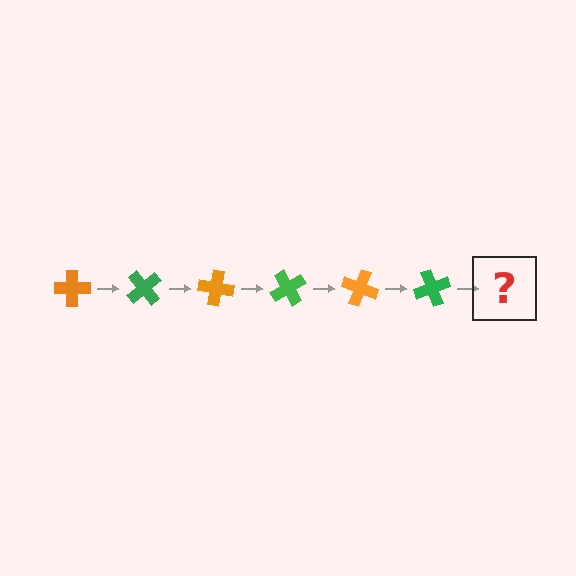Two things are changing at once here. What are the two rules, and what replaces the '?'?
The two rules are that it rotates 50 degrees each step and the color cycles through orange and green. The '?' should be an orange cross, rotated 300 degrees from the start.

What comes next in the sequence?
The next element should be an orange cross, rotated 300 degrees from the start.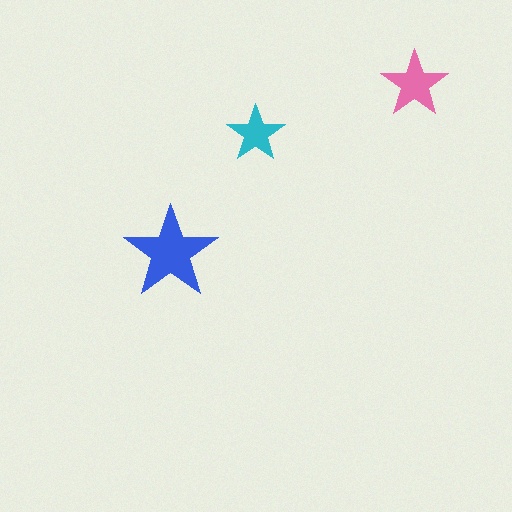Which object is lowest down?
The blue star is bottommost.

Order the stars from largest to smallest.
the blue one, the pink one, the cyan one.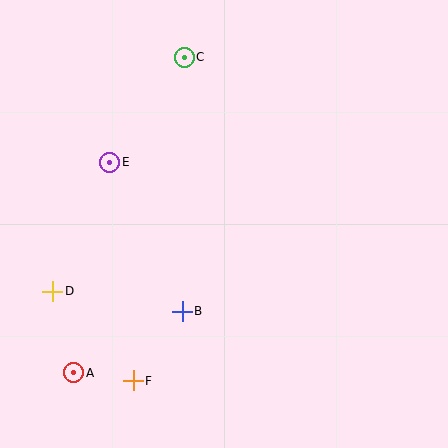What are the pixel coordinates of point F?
Point F is at (133, 381).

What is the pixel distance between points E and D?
The distance between E and D is 141 pixels.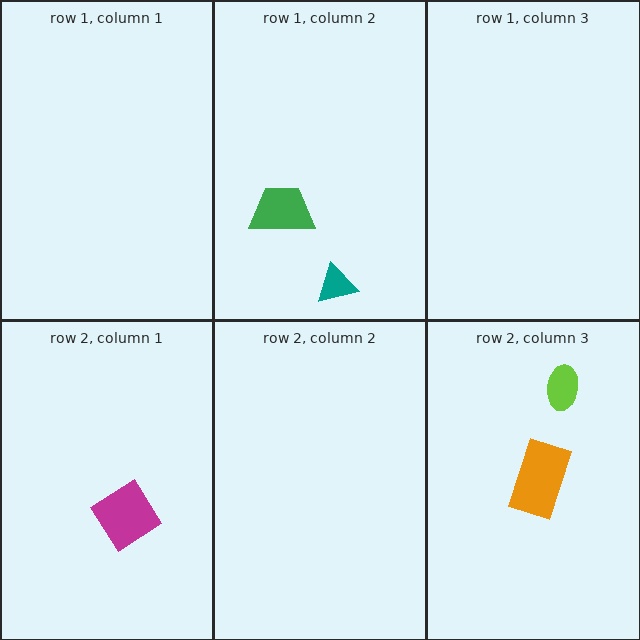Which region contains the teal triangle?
The row 1, column 2 region.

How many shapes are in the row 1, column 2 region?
2.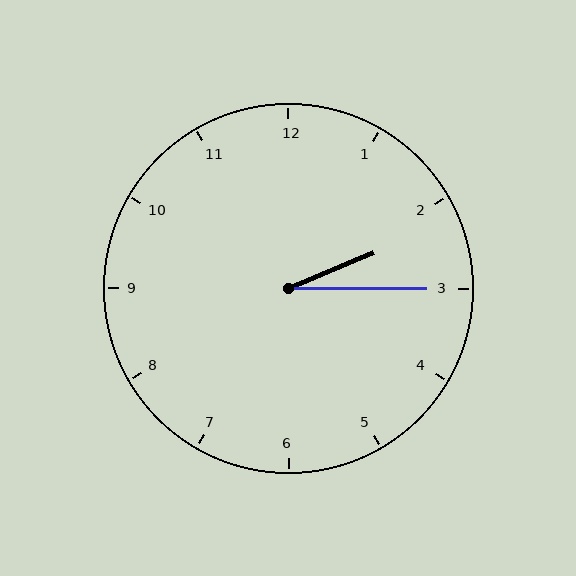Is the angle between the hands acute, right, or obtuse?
It is acute.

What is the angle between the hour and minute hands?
Approximately 22 degrees.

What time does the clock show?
2:15.